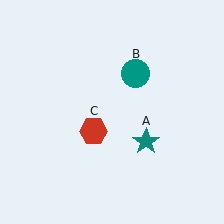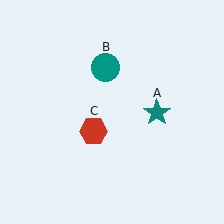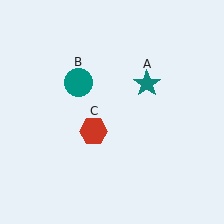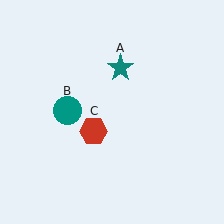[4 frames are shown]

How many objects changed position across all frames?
2 objects changed position: teal star (object A), teal circle (object B).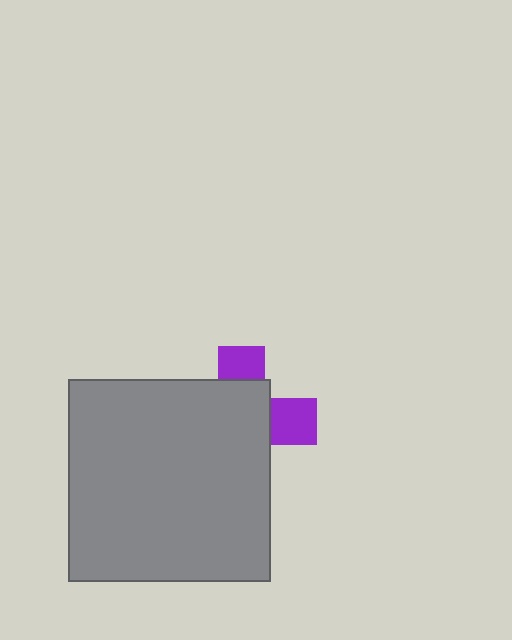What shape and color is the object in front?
The object in front is a gray square.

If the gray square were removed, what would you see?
You would see the complete purple cross.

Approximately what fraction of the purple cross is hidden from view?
Roughly 69% of the purple cross is hidden behind the gray square.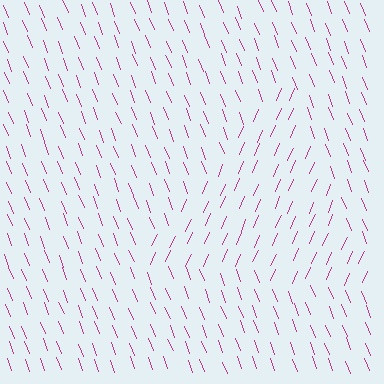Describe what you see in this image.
The image is filled with small magenta line segments. A triangle region in the image has lines oriented differently from the surrounding lines, creating a visible texture boundary.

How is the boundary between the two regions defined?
The boundary is defined purely by a change in line orientation (approximately 45 degrees difference). All lines are the same color and thickness.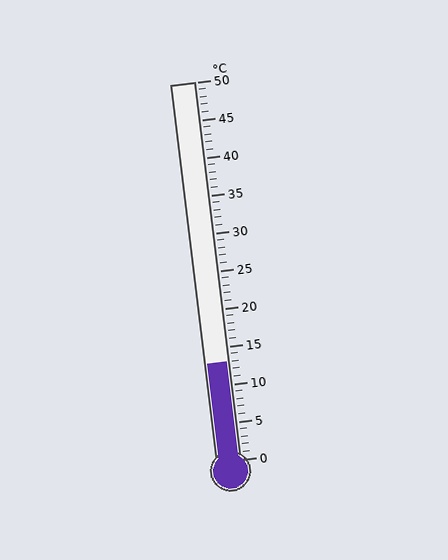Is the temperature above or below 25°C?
The temperature is below 25°C.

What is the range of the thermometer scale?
The thermometer scale ranges from 0°C to 50°C.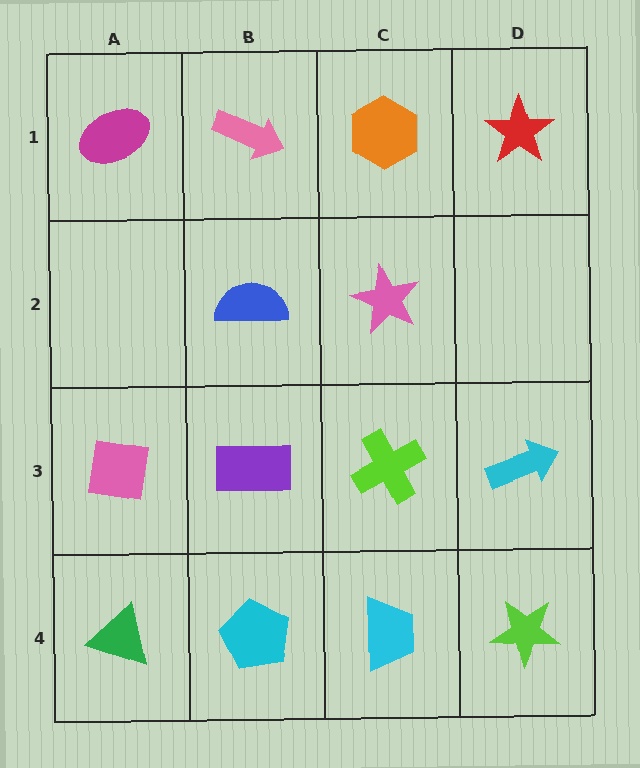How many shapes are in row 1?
4 shapes.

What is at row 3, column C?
A lime cross.